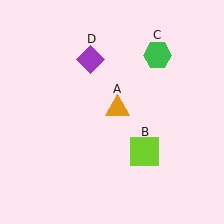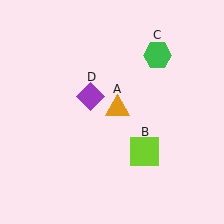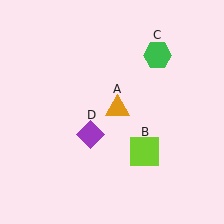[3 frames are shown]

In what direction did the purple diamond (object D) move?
The purple diamond (object D) moved down.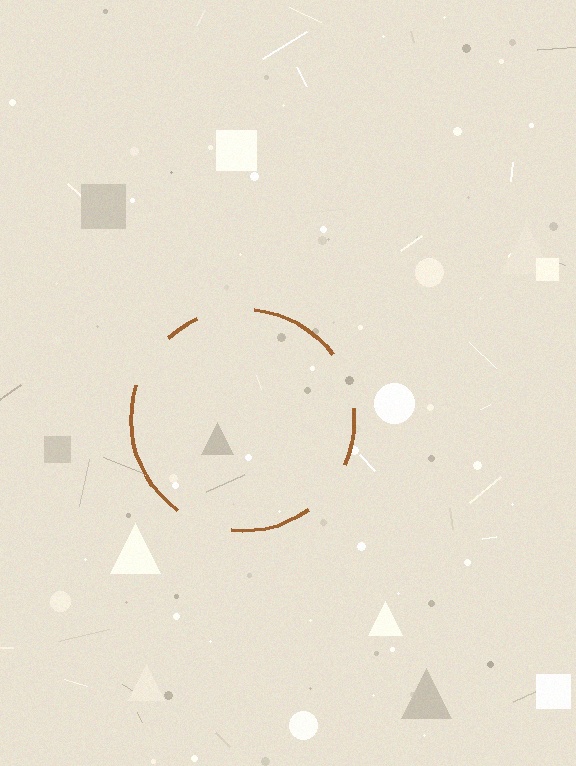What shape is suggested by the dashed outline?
The dashed outline suggests a circle.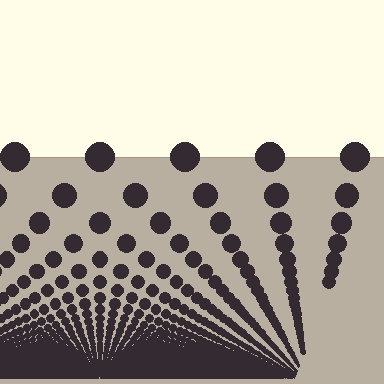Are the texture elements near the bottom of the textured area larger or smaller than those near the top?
Smaller. The gradient is inverted — elements near the bottom are smaller and denser.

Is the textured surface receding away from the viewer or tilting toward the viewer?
The surface appears to tilt toward the viewer. Texture elements get larger and sparser toward the top.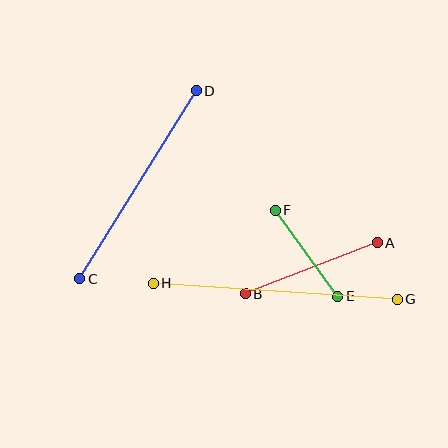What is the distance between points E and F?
The distance is approximately 107 pixels.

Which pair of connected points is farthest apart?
Points G and H are farthest apart.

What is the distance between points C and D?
The distance is approximately 221 pixels.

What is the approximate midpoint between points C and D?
The midpoint is at approximately (138, 185) pixels.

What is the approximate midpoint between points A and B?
The midpoint is at approximately (311, 268) pixels.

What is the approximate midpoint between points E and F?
The midpoint is at approximately (306, 253) pixels.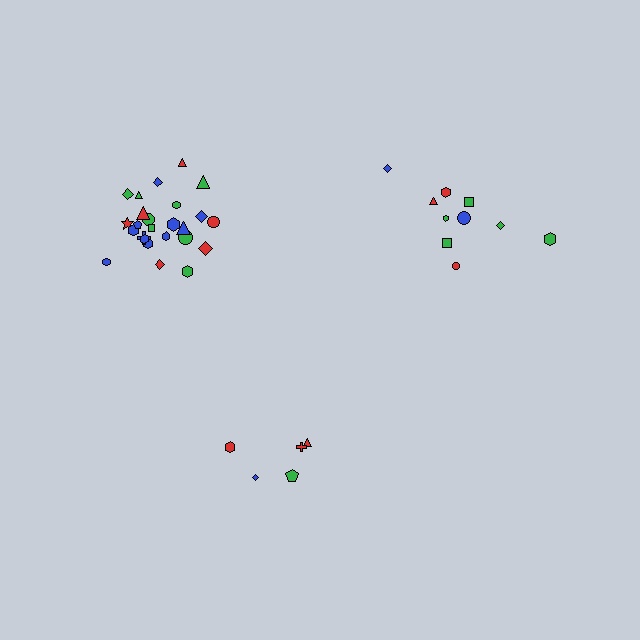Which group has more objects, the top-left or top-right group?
The top-left group.